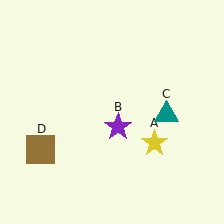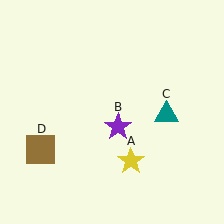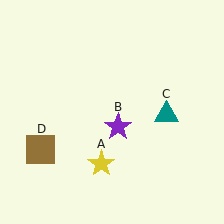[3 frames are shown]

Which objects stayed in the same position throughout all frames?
Purple star (object B) and teal triangle (object C) and brown square (object D) remained stationary.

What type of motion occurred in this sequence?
The yellow star (object A) rotated clockwise around the center of the scene.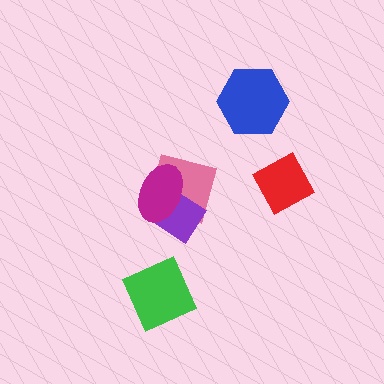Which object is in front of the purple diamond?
The magenta ellipse is in front of the purple diamond.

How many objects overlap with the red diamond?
0 objects overlap with the red diamond.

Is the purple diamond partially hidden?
Yes, it is partially covered by another shape.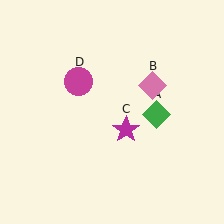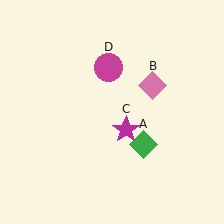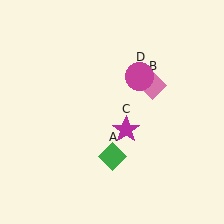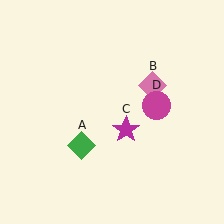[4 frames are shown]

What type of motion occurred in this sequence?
The green diamond (object A), magenta circle (object D) rotated clockwise around the center of the scene.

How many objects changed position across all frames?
2 objects changed position: green diamond (object A), magenta circle (object D).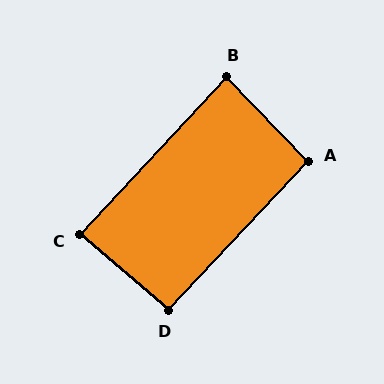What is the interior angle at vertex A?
Approximately 93 degrees (approximately right).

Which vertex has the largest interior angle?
D, at approximately 93 degrees.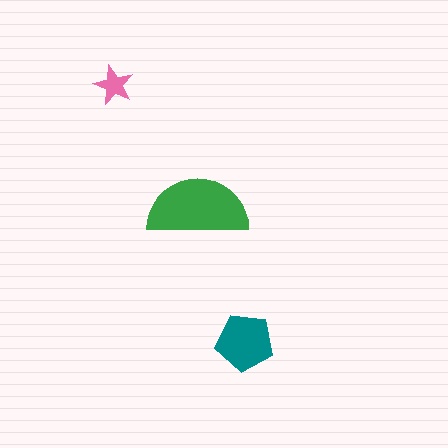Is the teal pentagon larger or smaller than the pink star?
Larger.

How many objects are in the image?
There are 3 objects in the image.